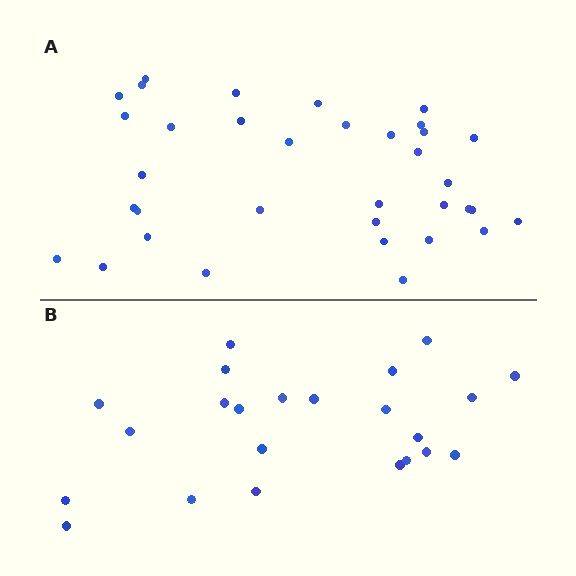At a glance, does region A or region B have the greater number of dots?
Region A (the top region) has more dots.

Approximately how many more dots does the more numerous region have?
Region A has roughly 12 or so more dots than region B.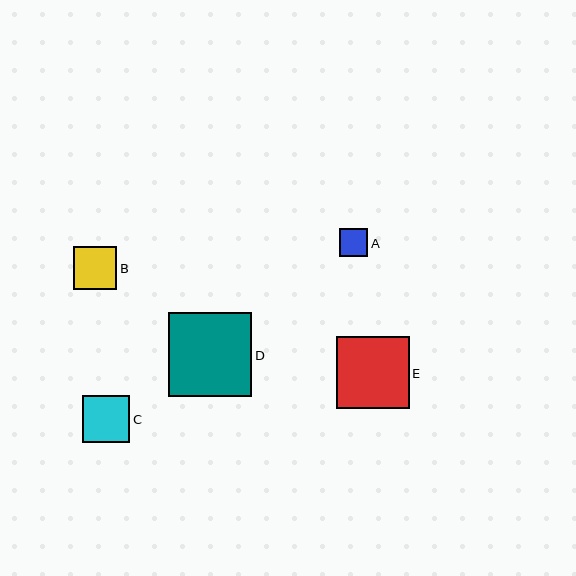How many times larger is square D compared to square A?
Square D is approximately 3.0 times the size of square A.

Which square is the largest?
Square D is the largest with a size of approximately 84 pixels.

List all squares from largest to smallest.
From largest to smallest: D, E, C, B, A.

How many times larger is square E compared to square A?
Square E is approximately 2.6 times the size of square A.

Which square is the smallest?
Square A is the smallest with a size of approximately 28 pixels.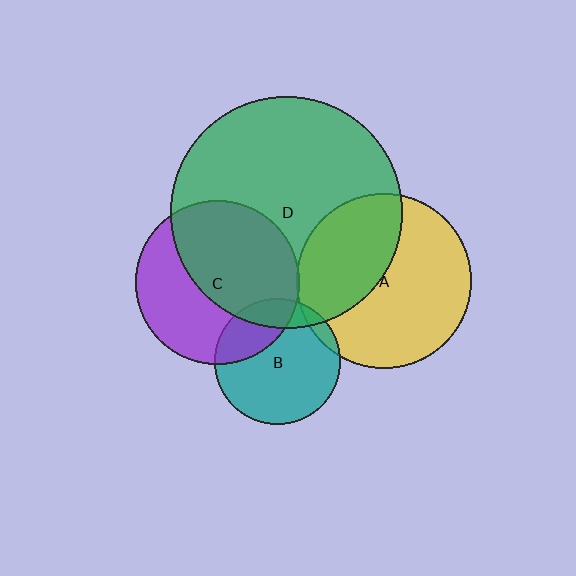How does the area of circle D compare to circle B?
Approximately 3.4 times.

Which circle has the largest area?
Circle D (green).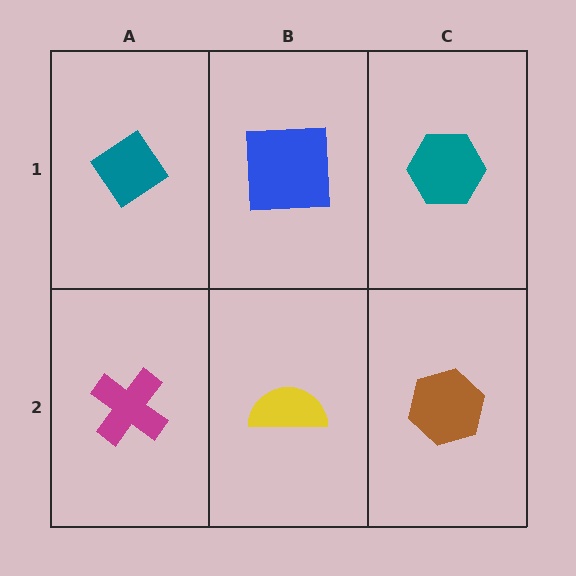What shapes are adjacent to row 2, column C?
A teal hexagon (row 1, column C), a yellow semicircle (row 2, column B).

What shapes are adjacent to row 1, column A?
A magenta cross (row 2, column A), a blue square (row 1, column B).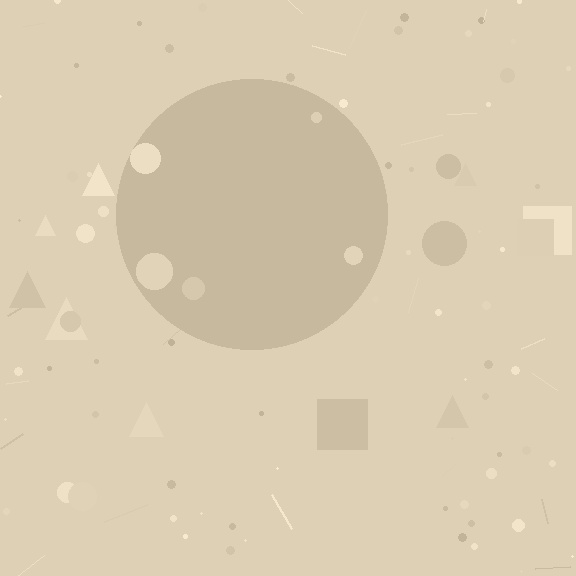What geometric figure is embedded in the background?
A circle is embedded in the background.